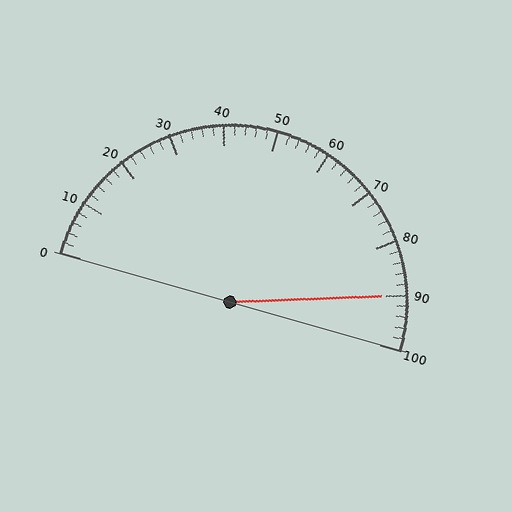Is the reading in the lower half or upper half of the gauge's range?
The reading is in the upper half of the range (0 to 100).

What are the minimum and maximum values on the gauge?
The gauge ranges from 0 to 100.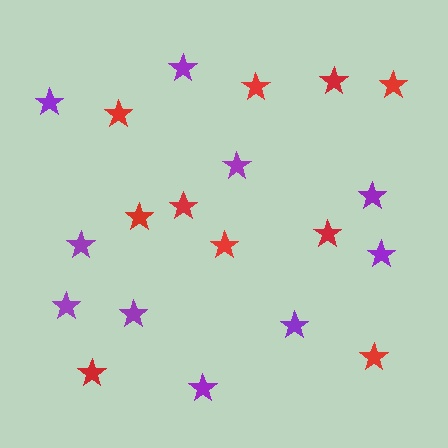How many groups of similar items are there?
There are 2 groups: one group of purple stars (10) and one group of red stars (10).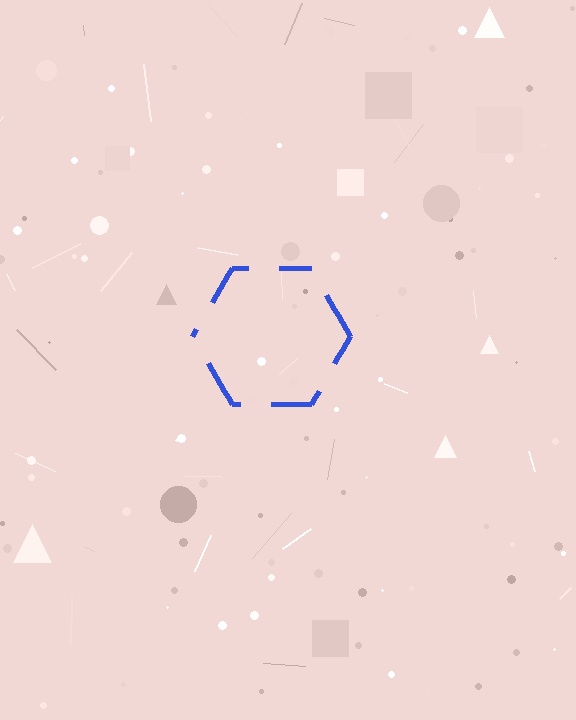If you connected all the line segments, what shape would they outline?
They would outline a hexagon.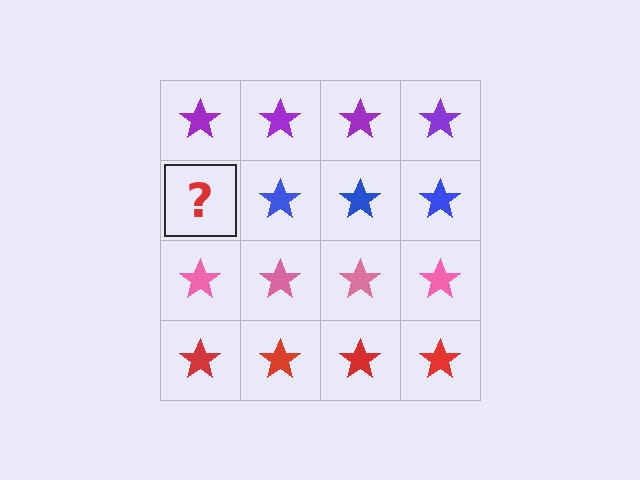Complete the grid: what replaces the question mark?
The question mark should be replaced with a blue star.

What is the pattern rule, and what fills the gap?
The rule is that each row has a consistent color. The gap should be filled with a blue star.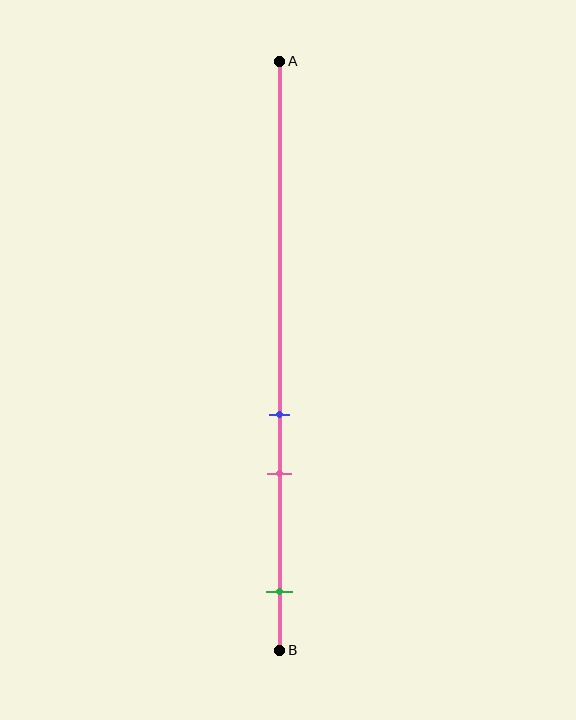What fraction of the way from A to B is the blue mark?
The blue mark is approximately 60% (0.6) of the way from A to B.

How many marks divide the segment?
There are 3 marks dividing the segment.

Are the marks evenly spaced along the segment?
No, the marks are not evenly spaced.